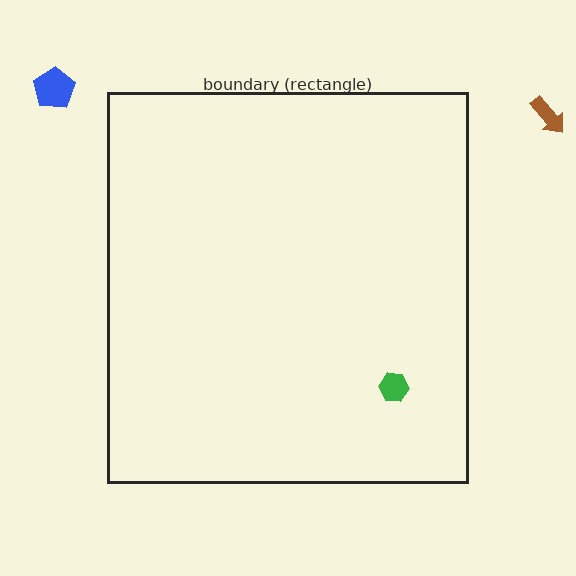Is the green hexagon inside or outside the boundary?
Inside.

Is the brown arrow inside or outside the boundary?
Outside.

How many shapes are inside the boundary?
1 inside, 2 outside.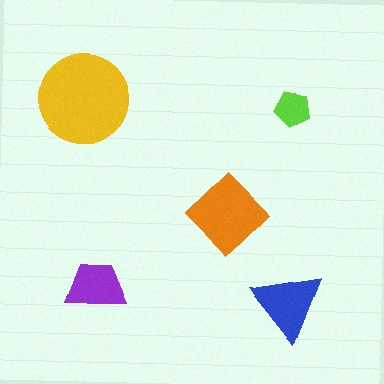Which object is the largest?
The yellow circle.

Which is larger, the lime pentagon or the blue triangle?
The blue triangle.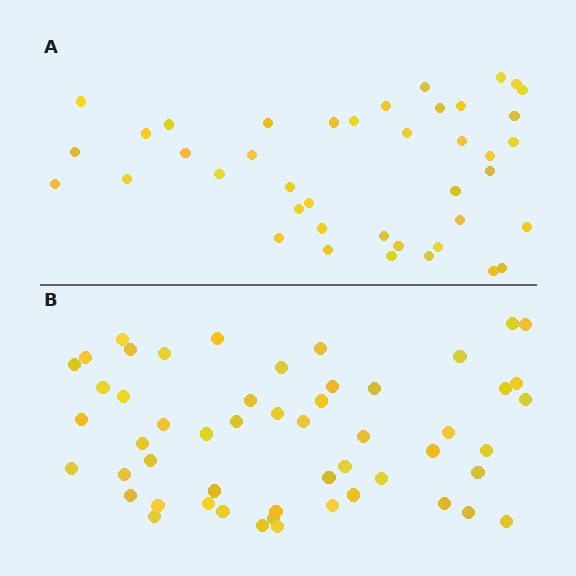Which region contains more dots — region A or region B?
Region B (the bottom region) has more dots.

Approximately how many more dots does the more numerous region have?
Region B has roughly 12 or so more dots than region A.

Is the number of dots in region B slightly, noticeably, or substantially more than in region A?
Region B has noticeably more, but not dramatically so. The ratio is roughly 1.3 to 1.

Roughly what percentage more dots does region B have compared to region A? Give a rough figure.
About 30% more.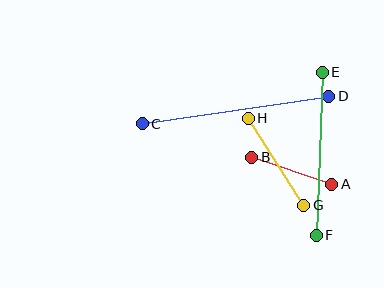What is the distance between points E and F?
The distance is approximately 163 pixels.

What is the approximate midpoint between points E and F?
The midpoint is at approximately (319, 154) pixels.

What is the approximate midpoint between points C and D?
The midpoint is at approximately (236, 110) pixels.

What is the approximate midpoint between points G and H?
The midpoint is at approximately (276, 162) pixels.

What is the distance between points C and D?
The distance is approximately 188 pixels.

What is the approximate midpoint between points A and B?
The midpoint is at approximately (292, 171) pixels.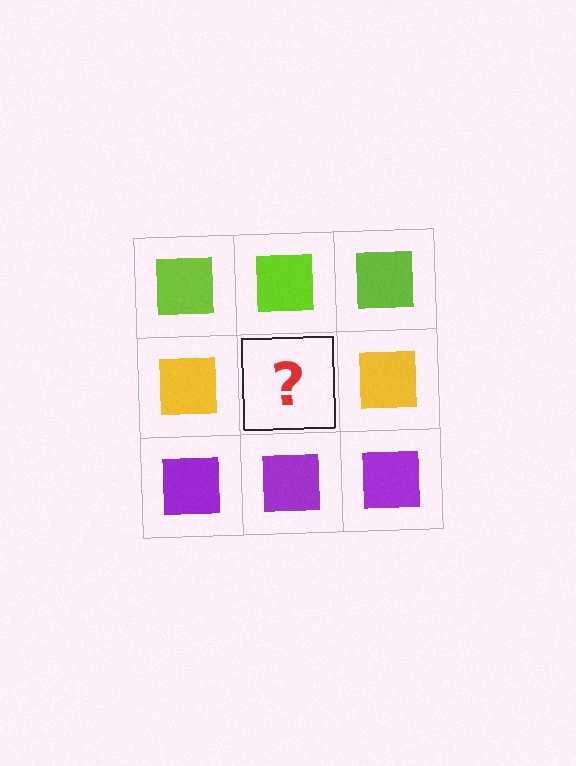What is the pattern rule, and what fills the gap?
The rule is that each row has a consistent color. The gap should be filled with a yellow square.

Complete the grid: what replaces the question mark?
The question mark should be replaced with a yellow square.